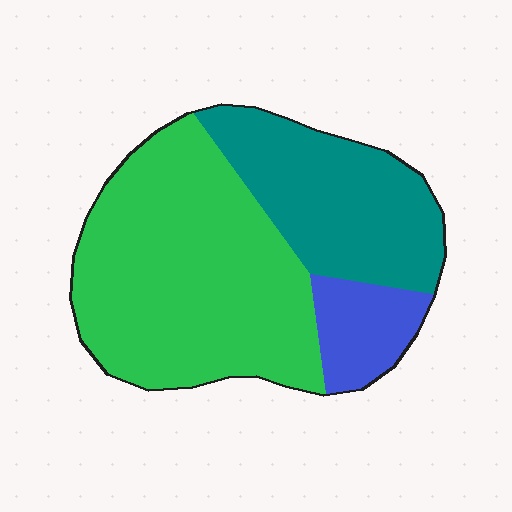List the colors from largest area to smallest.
From largest to smallest: green, teal, blue.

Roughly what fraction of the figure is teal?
Teal covers about 30% of the figure.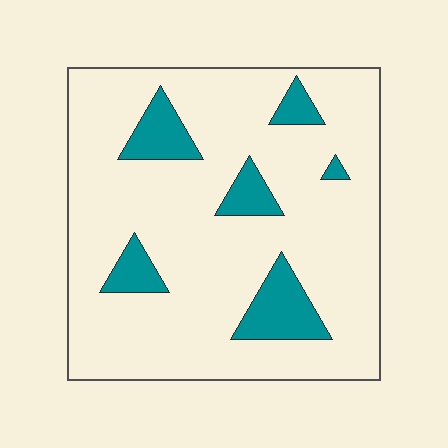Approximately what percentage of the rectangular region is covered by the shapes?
Approximately 15%.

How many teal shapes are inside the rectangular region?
6.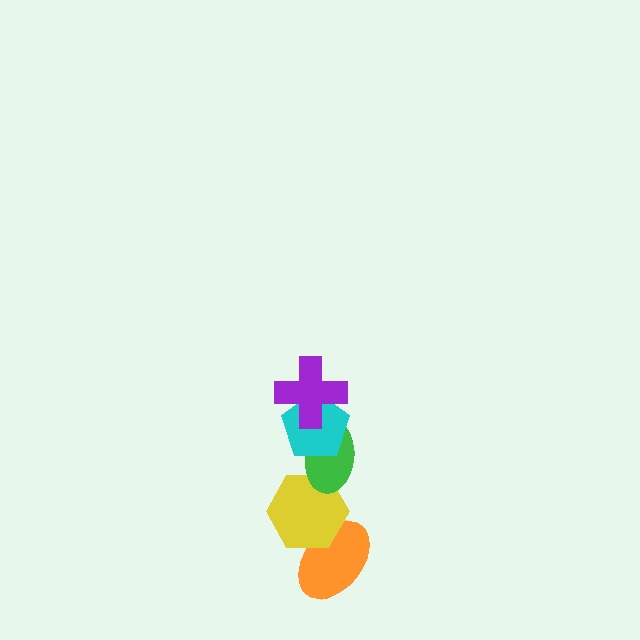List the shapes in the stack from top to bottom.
From top to bottom: the purple cross, the cyan pentagon, the green ellipse, the yellow hexagon, the orange ellipse.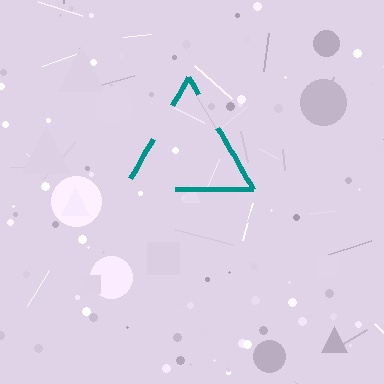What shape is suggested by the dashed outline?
The dashed outline suggests a triangle.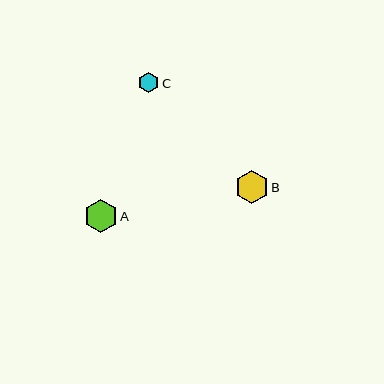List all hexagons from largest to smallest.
From largest to smallest: B, A, C.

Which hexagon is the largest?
Hexagon B is the largest with a size of approximately 33 pixels.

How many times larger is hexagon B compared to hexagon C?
Hexagon B is approximately 1.6 times the size of hexagon C.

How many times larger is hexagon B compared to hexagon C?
Hexagon B is approximately 1.6 times the size of hexagon C.